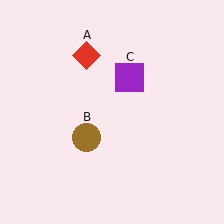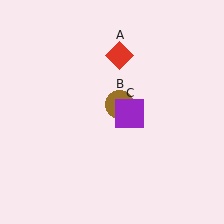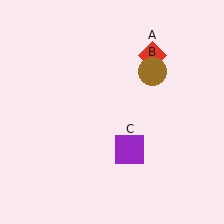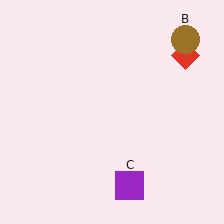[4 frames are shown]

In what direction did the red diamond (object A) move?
The red diamond (object A) moved right.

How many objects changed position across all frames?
3 objects changed position: red diamond (object A), brown circle (object B), purple square (object C).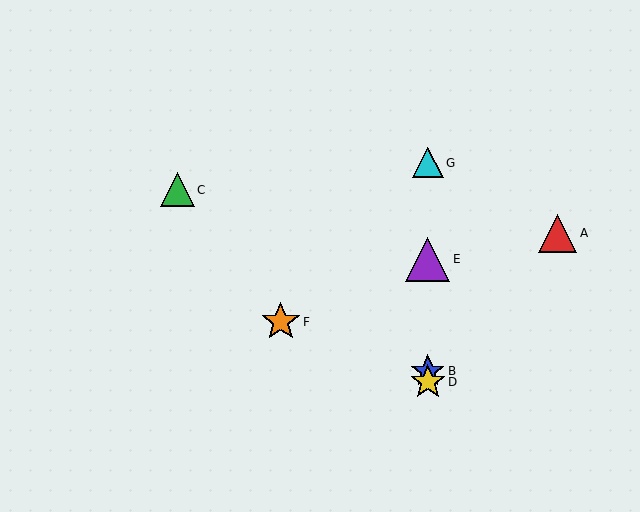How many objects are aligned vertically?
4 objects (B, D, E, G) are aligned vertically.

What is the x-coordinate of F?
Object F is at x≈281.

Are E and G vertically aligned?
Yes, both are at x≈428.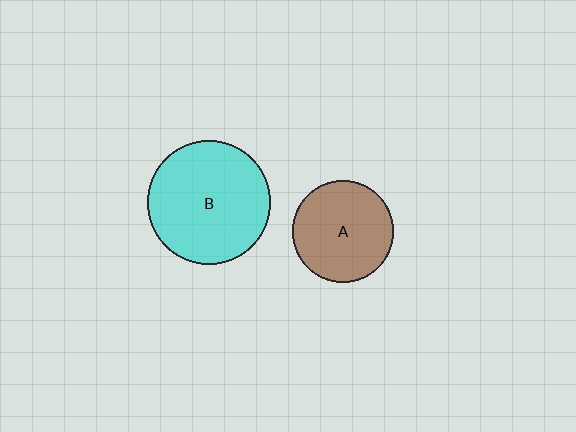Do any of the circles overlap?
No, none of the circles overlap.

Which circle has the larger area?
Circle B (cyan).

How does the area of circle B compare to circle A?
Approximately 1.5 times.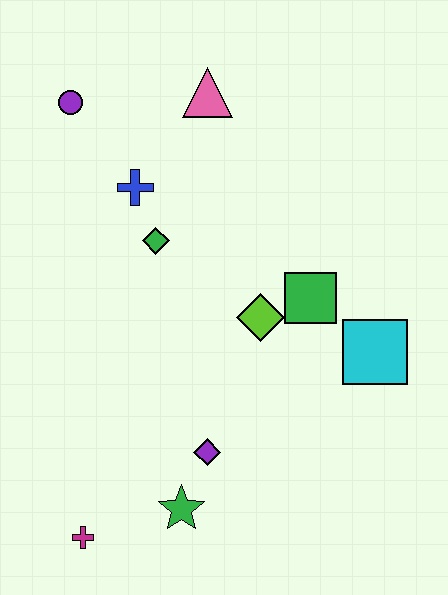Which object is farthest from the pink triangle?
The magenta cross is farthest from the pink triangle.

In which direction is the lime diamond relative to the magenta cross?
The lime diamond is above the magenta cross.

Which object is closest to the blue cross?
The green diamond is closest to the blue cross.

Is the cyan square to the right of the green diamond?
Yes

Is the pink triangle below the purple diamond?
No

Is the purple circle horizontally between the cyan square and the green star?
No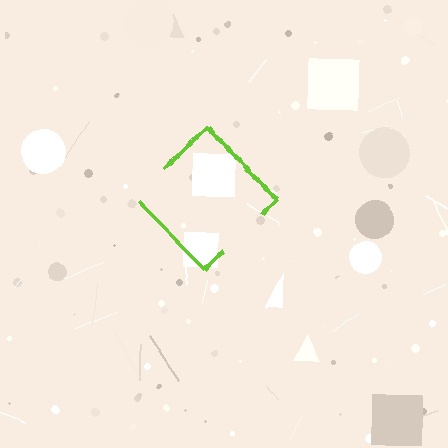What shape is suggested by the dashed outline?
The dashed outline suggests a diamond.